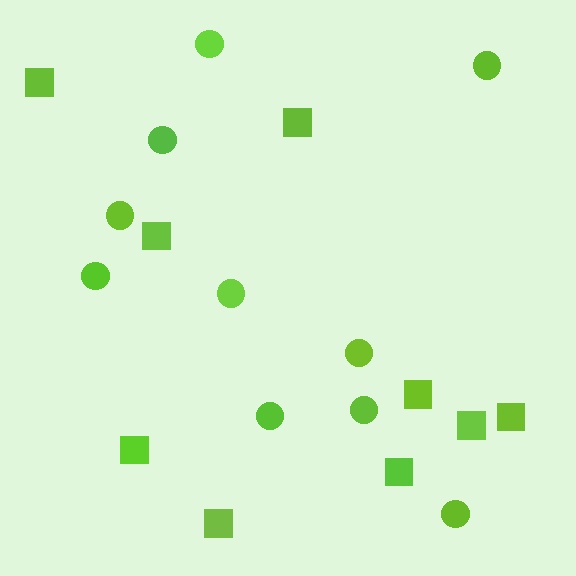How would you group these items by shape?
There are 2 groups: one group of circles (10) and one group of squares (9).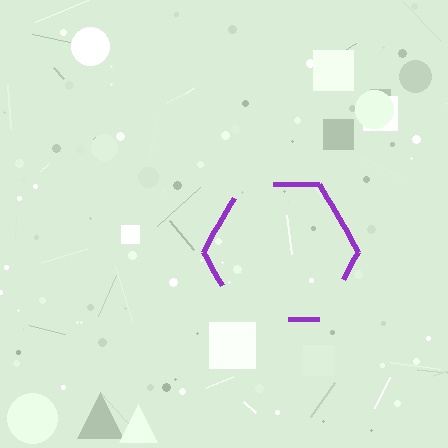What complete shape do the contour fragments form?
The contour fragments form a hexagon.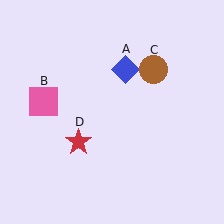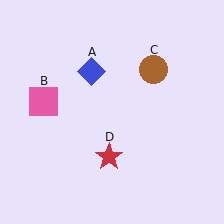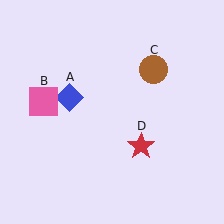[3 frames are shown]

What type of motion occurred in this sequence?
The blue diamond (object A), red star (object D) rotated counterclockwise around the center of the scene.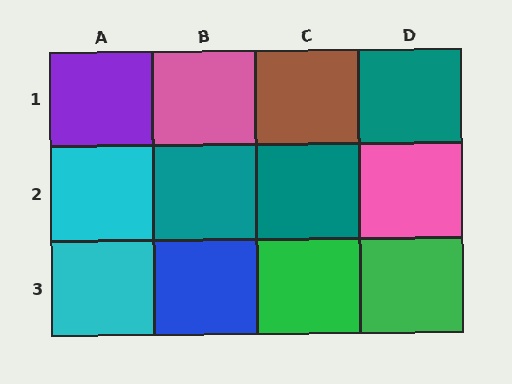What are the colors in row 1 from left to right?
Purple, pink, brown, teal.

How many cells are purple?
1 cell is purple.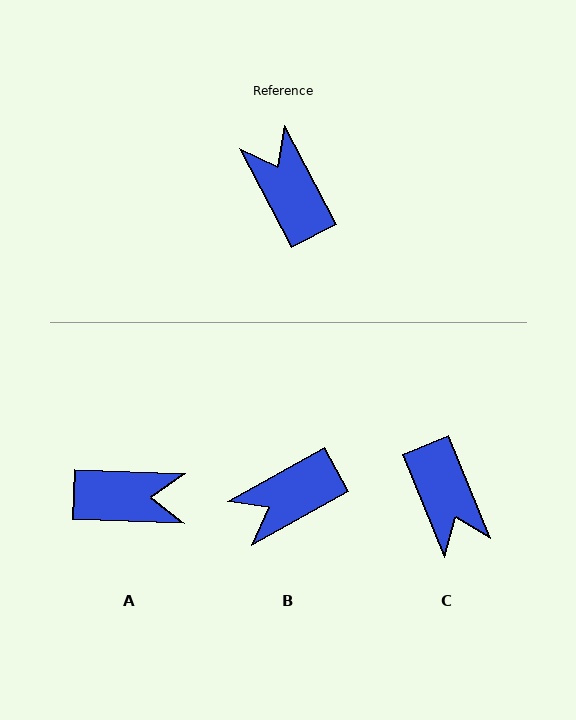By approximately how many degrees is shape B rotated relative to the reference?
Approximately 91 degrees counter-clockwise.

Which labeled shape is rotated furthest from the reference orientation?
C, about 174 degrees away.